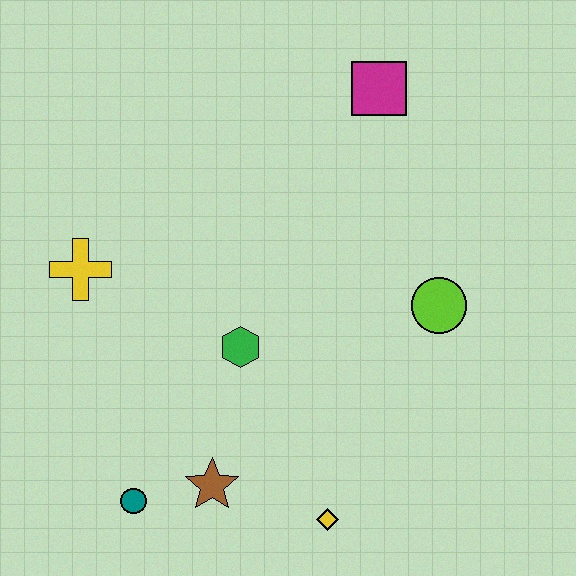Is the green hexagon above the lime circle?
No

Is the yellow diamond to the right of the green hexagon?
Yes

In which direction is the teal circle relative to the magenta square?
The teal circle is below the magenta square.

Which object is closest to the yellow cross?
The green hexagon is closest to the yellow cross.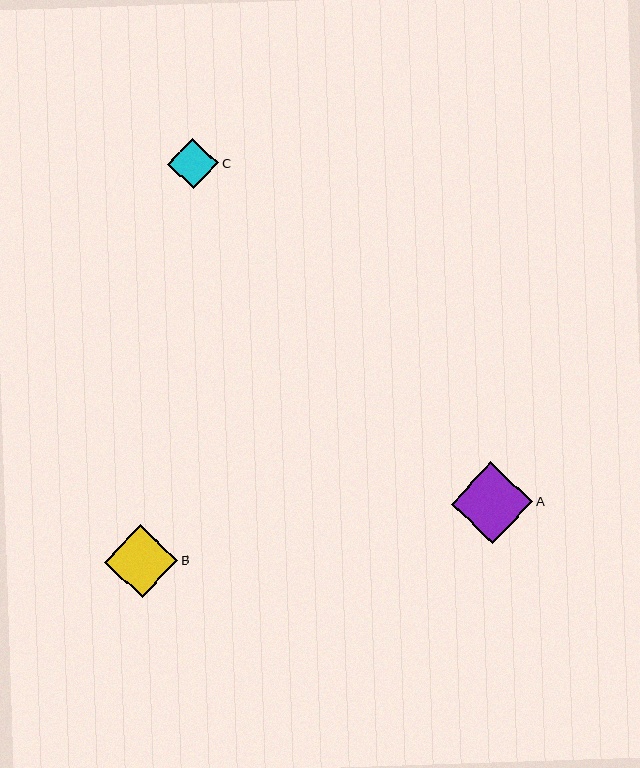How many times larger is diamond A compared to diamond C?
Diamond A is approximately 1.6 times the size of diamond C.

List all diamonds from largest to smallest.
From largest to smallest: A, B, C.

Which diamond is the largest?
Diamond A is the largest with a size of approximately 81 pixels.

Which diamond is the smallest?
Diamond C is the smallest with a size of approximately 51 pixels.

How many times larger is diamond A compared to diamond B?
Diamond A is approximately 1.1 times the size of diamond B.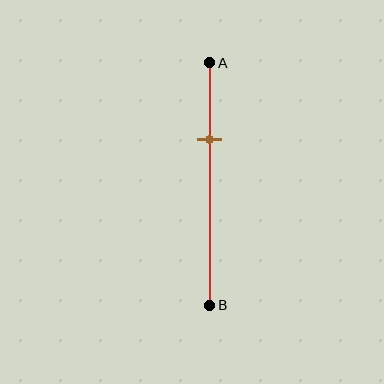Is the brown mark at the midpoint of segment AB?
No, the mark is at about 30% from A, not at the 50% midpoint.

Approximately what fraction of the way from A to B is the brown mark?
The brown mark is approximately 30% of the way from A to B.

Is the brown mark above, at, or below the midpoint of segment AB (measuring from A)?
The brown mark is above the midpoint of segment AB.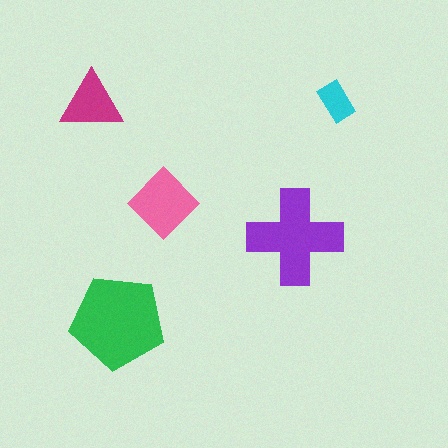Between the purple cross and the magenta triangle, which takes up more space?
The purple cross.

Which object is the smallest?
The cyan rectangle.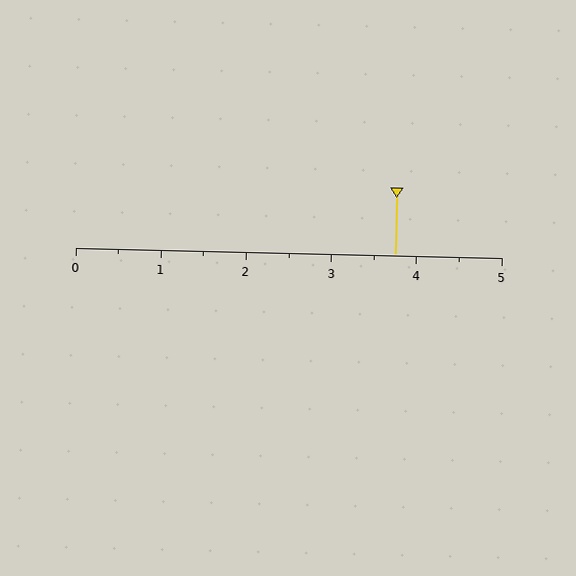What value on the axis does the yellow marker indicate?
The marker indicates approximately 3.8.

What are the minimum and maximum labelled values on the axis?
The axis runs from 0 to 5.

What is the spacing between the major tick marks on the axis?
The major ticks are spaced 1 apart.